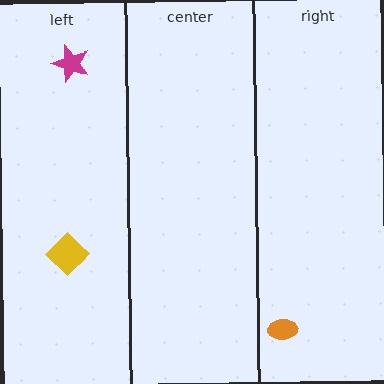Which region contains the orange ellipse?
The right region.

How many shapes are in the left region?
2.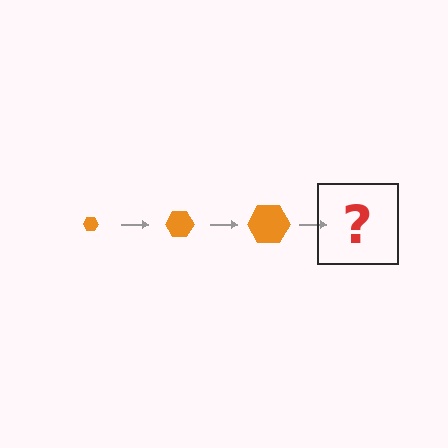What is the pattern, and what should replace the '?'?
The pattern is that the hexagon gets progressively larger each step. The '?' should be an orange hexagon, larger than the previous one.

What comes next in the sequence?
The next element should be an orange hexagon, larger than the previous one.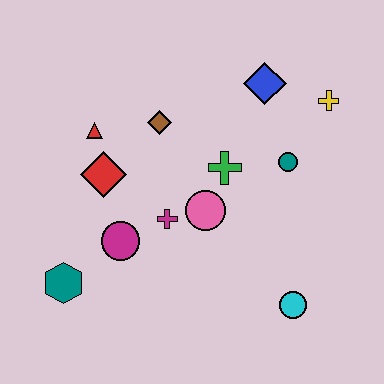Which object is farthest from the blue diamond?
The teal hexagon is farthest from the blue diamond.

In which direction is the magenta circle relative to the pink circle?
The magenta circle is to the left of the pink circle.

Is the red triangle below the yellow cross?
Yes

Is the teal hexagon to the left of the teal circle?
Yes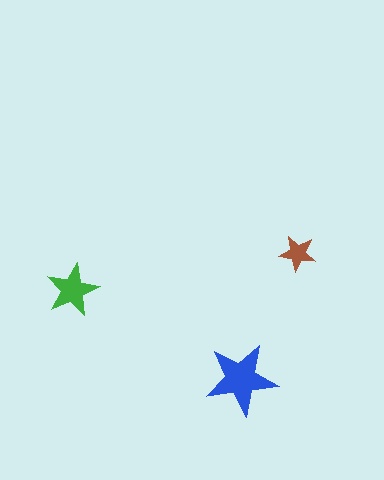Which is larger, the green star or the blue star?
The blue one.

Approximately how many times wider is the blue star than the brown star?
About 2 times wider.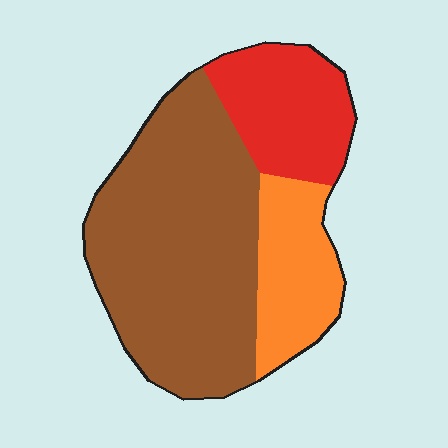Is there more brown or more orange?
Brown.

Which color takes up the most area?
Brown, at roughly 60%.